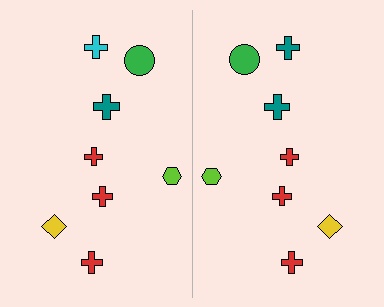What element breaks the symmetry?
The teal cross on the right side breaks the symmetry — its mirror counterpart is cyan.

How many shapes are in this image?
There are 16 shapes in this image.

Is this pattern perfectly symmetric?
No, the pattern is not perfectly symmetric. The teal cross on the right side breaks the symmetry — its mirror counterpart is cyan.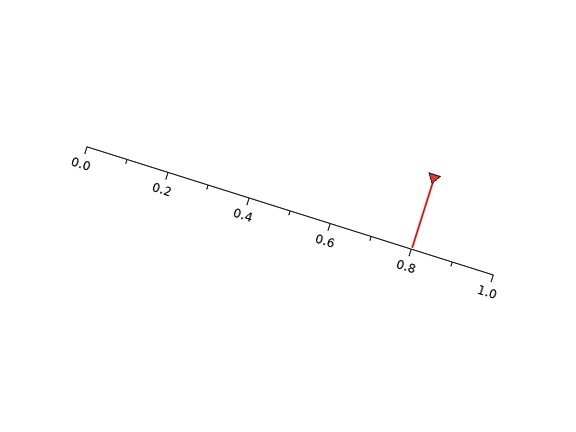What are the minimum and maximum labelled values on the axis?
The axis runs from 0.0 to 1.0.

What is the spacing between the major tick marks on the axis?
The major ticks are spaced 0.2 apart.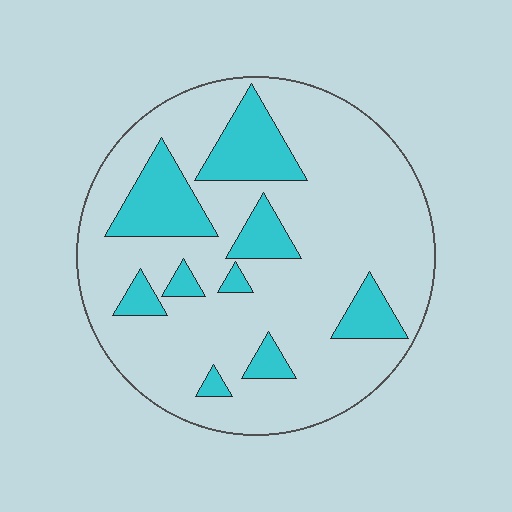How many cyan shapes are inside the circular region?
9.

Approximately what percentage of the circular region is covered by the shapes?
Approximately 20%.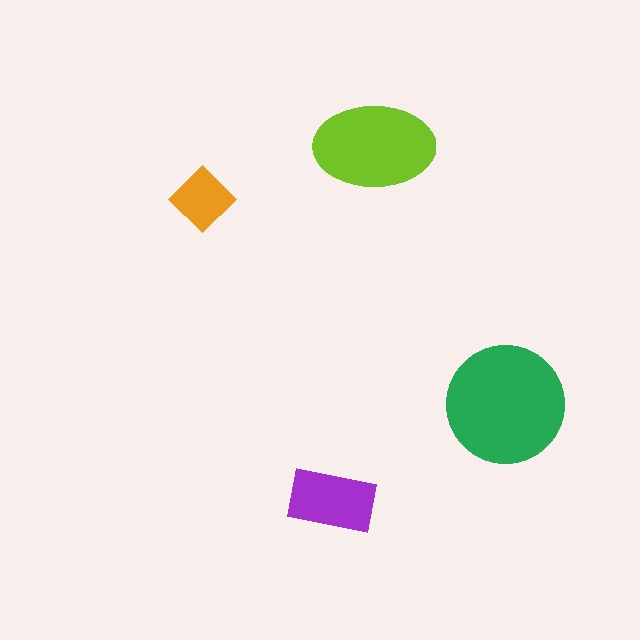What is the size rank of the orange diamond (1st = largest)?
4th.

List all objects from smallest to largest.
The orange diamond, the purple rectangle, the lime ellipse, the green circle.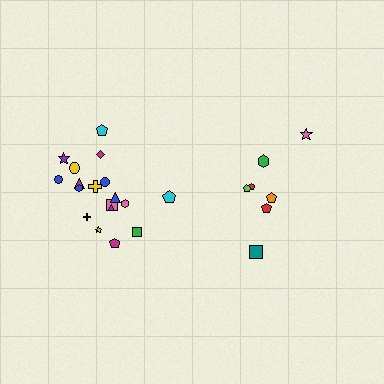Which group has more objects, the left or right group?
The left group.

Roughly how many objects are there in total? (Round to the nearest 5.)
Roughly 25 objects in total.